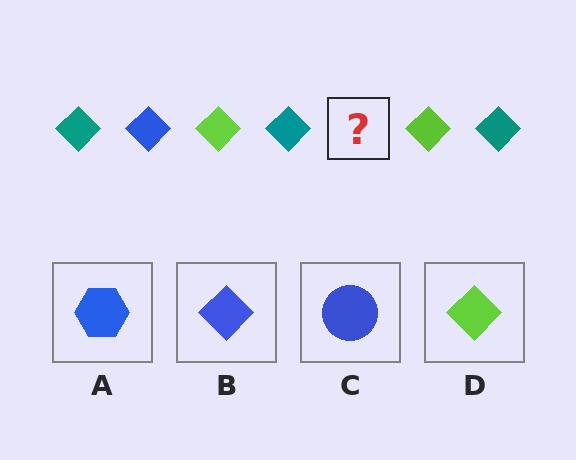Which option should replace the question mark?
Option B.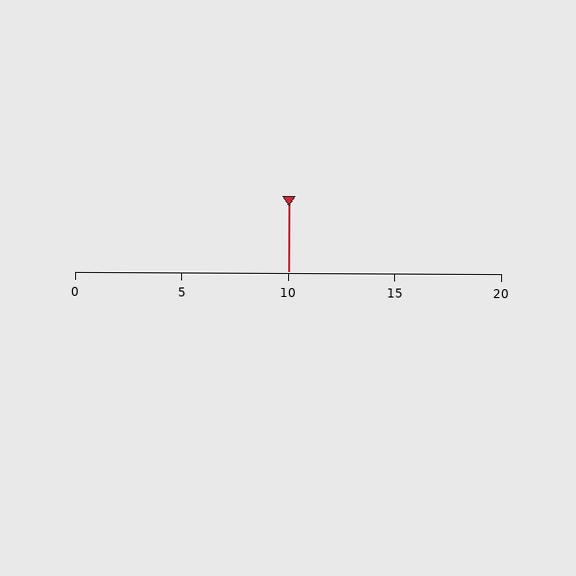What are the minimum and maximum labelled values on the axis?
The axis runs from 0 to 20.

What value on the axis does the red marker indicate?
The marker indicates approximately 10.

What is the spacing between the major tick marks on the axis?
The major ticks are spaced 5 apart.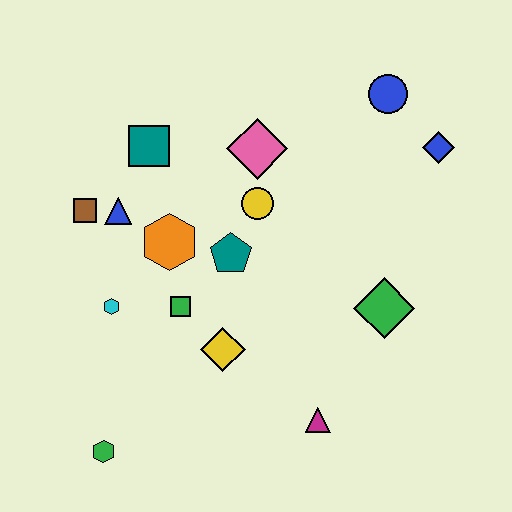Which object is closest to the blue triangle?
The brown square is closest to the blue triangle.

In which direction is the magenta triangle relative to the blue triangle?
The magenta triangle is below the blue triangle.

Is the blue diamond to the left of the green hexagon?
No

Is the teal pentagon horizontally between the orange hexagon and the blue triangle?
No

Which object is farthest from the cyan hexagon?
The blue diamond is farthest from the cyan hexagon.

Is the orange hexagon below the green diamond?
No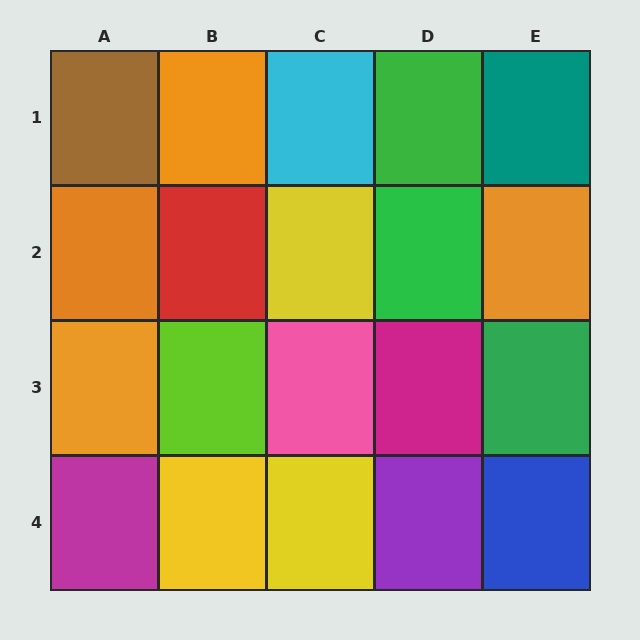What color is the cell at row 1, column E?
Teal.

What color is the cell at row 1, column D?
Green.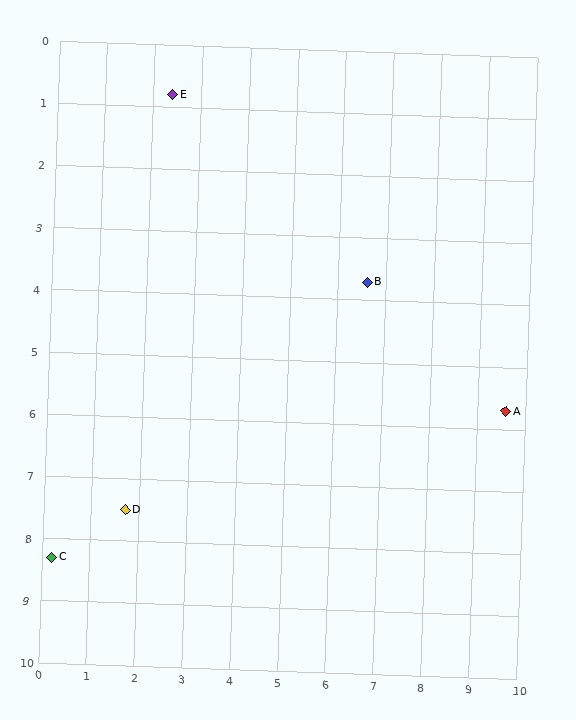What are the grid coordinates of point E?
Point E is at approximately (2.4, 0.8).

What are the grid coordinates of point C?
Point C is at approximately (0.2, 8.3).